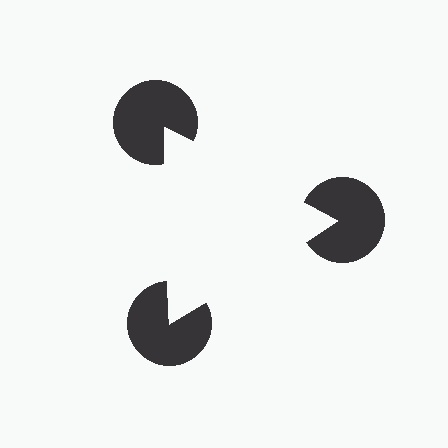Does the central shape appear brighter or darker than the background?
It typically appears slightly brighter than the background, even though no actual brightness change is drawn.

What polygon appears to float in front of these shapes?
An illusory triangle — its edges are inferred from the aligned wedge cuts in the pac-man discs, not physically drawn.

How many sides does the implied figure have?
3 sides.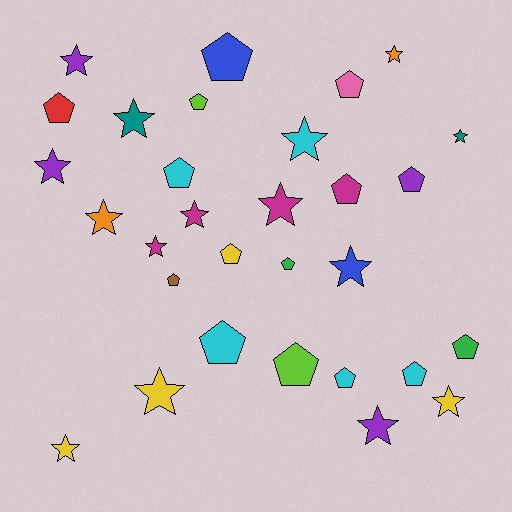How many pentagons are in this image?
There are 15 pentagons.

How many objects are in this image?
There are 30 objects.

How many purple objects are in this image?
There are 4 purple objects.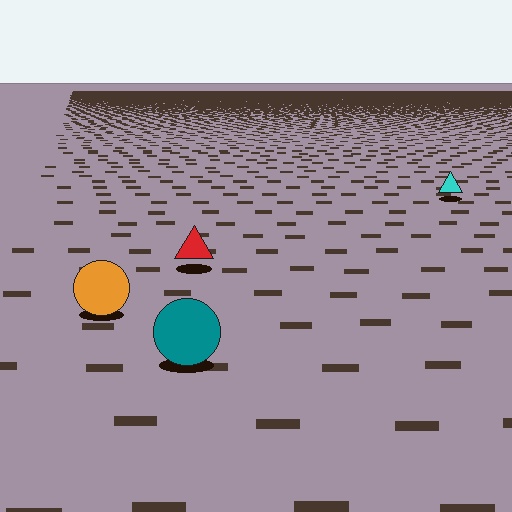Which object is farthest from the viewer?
The cyan triangle is farthest from the viewer. It appears smaller and the ground texture around it is denser.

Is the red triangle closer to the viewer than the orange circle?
No. The orange circle is closer — you can tell from the texture gradient: the ground texture is coarser near it.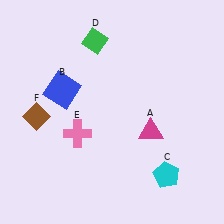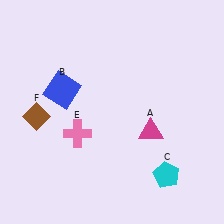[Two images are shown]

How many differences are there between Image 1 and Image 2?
There is 1 difference between the two images.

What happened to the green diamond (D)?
The green diamond (D) was removed in Image 2. It was in the top-left area of Image 1.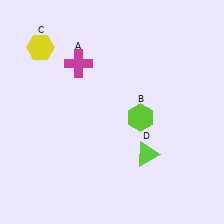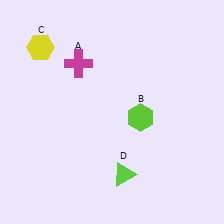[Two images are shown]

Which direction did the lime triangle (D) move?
The lime triangle (D) moved left.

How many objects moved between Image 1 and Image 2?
1 object moved between the two images.